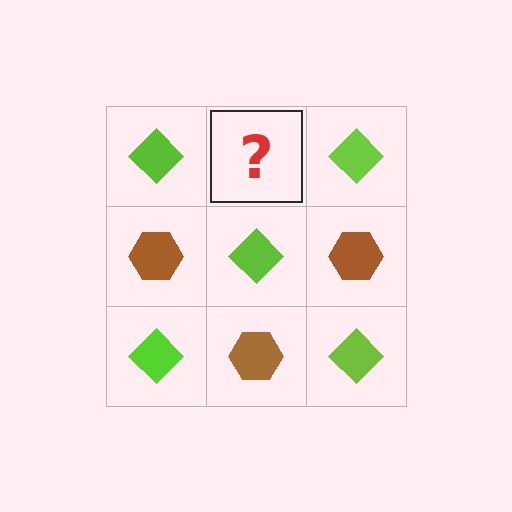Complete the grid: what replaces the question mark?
The question mark should be replaced with a brown hexagon.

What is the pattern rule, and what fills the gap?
The rule is that it alternates lime diamond and brown hexagon in a checkerboard pattern. The gap should be filled with a brown hexagon.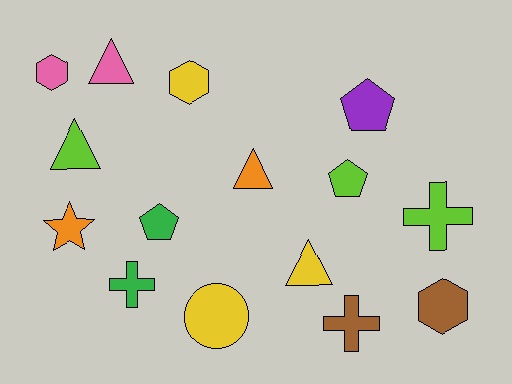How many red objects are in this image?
There are no red objects.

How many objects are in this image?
There are 15 objects.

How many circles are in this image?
There is 1 circle.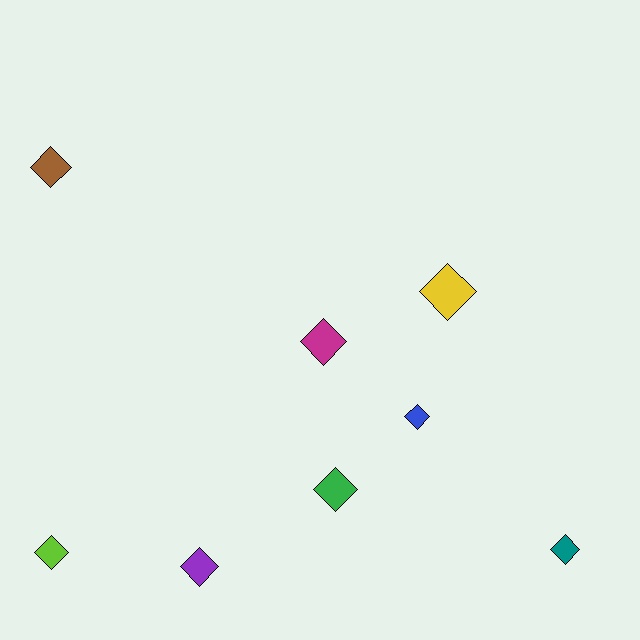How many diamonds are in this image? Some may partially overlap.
There are 8 diamonds.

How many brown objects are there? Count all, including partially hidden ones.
There is 1 brown object.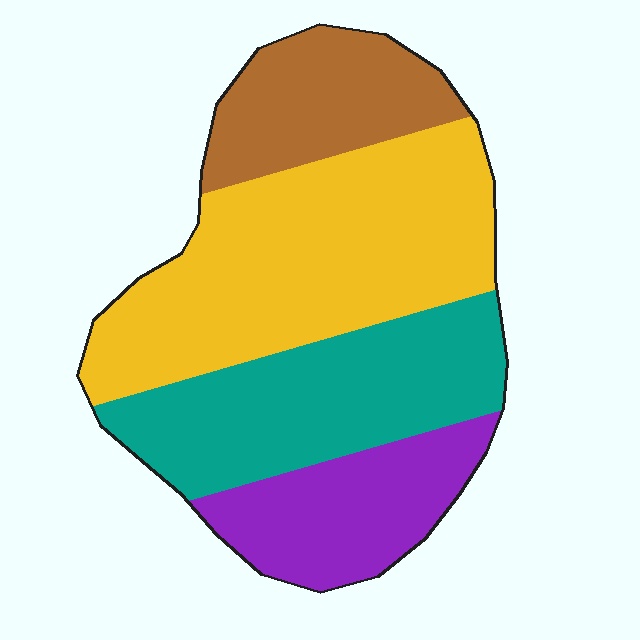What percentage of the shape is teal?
Teal covers 27% of the shape.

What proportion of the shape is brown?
Brown covers 16% of the shape.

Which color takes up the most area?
Yellow, at roughly 40%.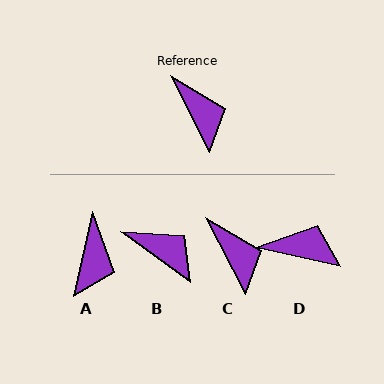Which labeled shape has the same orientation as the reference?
C.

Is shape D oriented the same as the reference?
No, it is off by about 50 degrees.